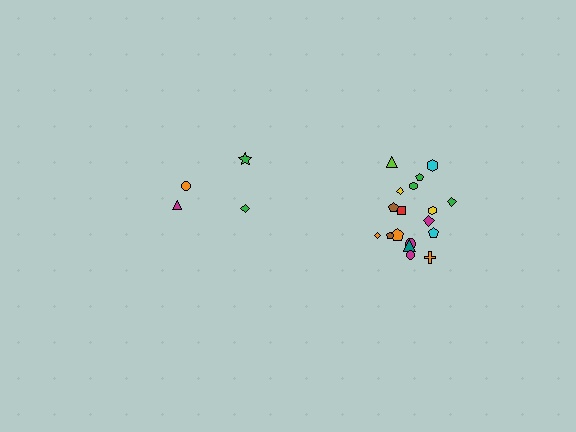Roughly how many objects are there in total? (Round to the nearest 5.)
Roughly 20 objects in total.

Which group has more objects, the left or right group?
The right group.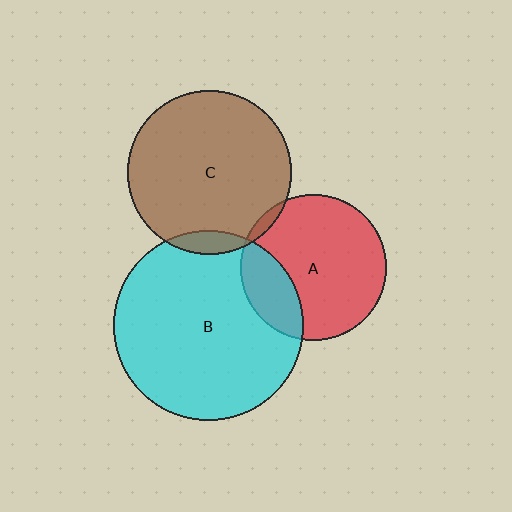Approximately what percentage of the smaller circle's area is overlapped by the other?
Approximately 25%.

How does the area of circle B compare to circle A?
Approximately 1.7 times.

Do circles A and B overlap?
Yes.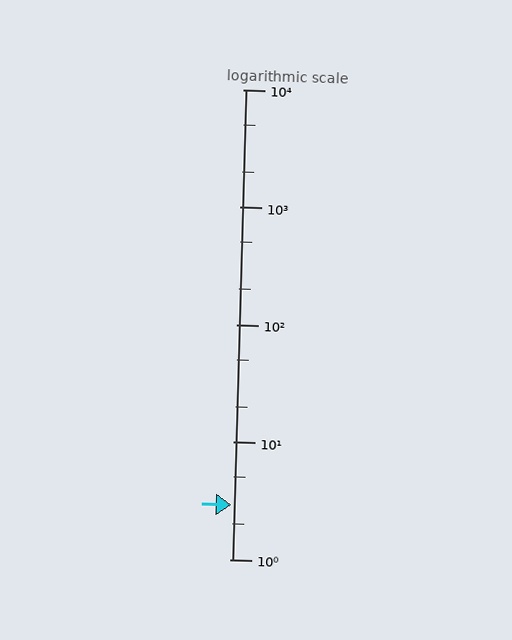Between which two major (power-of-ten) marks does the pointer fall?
The pointer is between 1 and 10.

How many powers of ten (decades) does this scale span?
The scale spans 4 decades, from 1 to 10000.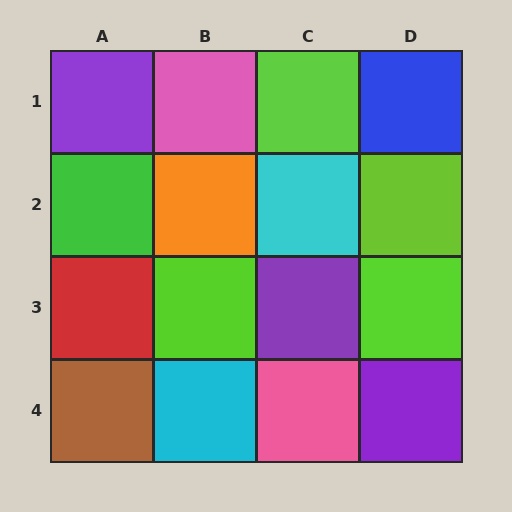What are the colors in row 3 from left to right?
Red, lime, purple, lime.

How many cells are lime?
4 cells are lime.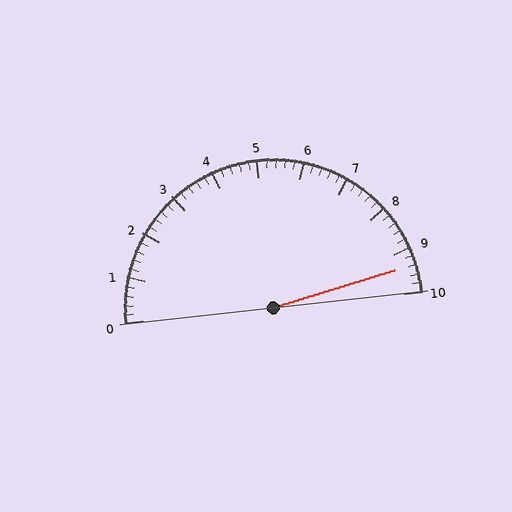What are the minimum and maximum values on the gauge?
The gauge ranges from 0 to 10.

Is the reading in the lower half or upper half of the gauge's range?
The reading is in the upper half of the range (0 to 10).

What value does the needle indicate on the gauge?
The needle indicates approximately 9.4.